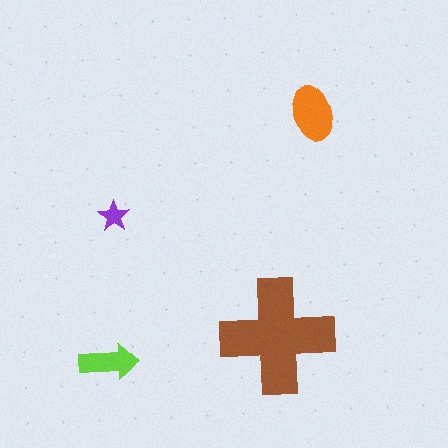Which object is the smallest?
The purple star.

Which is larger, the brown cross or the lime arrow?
The brown cross.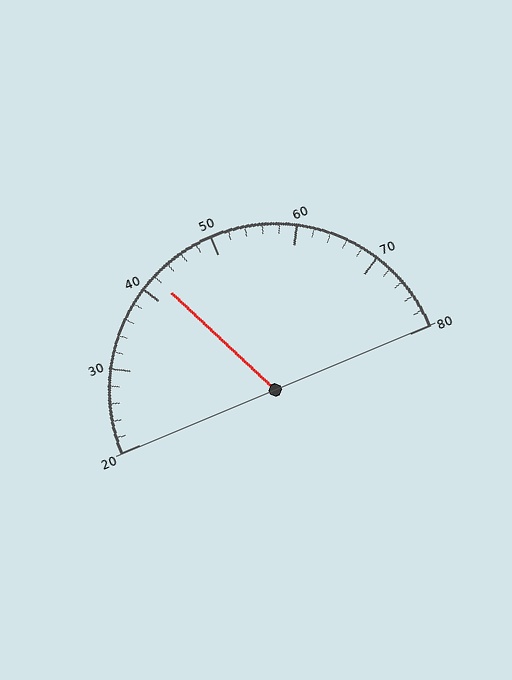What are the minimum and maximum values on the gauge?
The gauge ranges from 20 to 80.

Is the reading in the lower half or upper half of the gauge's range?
The reading is in the lower half of the range (20 to 80).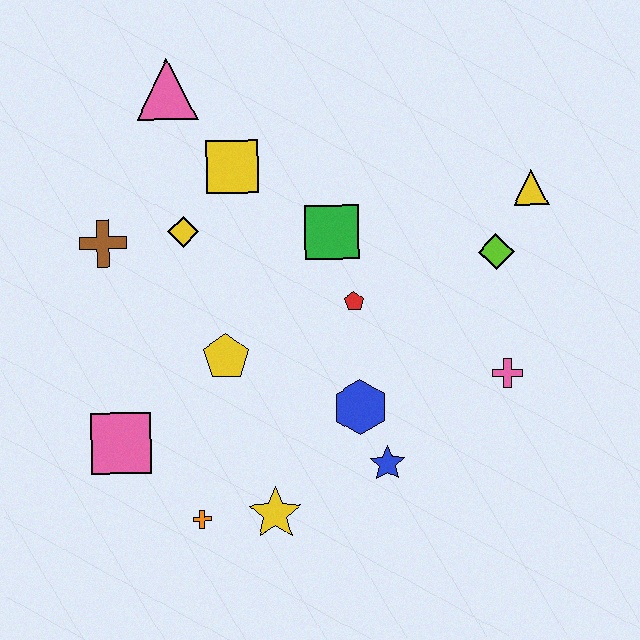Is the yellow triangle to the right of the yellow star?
Yes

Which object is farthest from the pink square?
The yellow triangle is farthest from the pink square.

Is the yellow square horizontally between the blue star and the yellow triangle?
No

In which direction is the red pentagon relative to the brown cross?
The red pentagon is to the right of the brown cross.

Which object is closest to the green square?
The red pentagon is closest to the green square.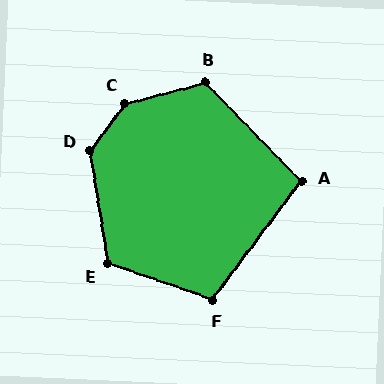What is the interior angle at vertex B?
Approximately 119 degrees (obtuse).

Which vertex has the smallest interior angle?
A, at approximately 99 degrees.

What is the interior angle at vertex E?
Approximately 119 degrees (obtuse).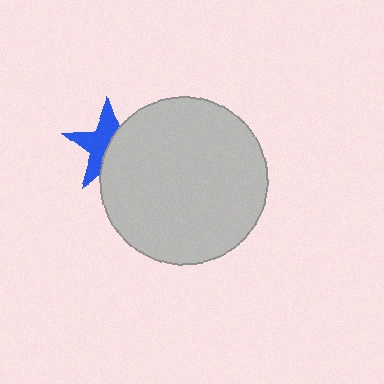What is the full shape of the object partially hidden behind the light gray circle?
The partially hidden object is a blue star.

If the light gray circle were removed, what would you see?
You would see the complete blue star.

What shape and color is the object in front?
The object in front is a light gray circle.